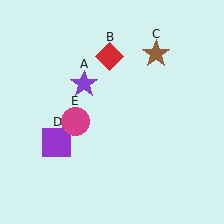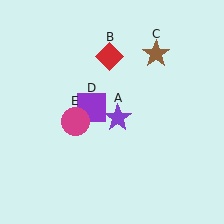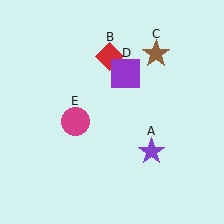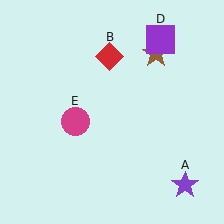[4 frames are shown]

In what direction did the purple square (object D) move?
The purple square (object D) moved up and to the right.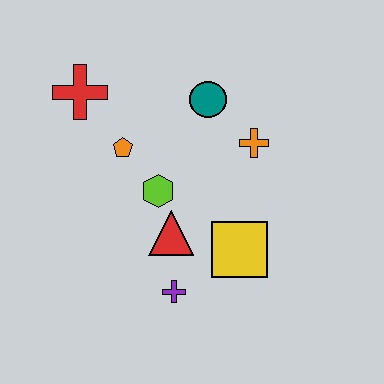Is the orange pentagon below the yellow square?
No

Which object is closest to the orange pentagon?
The lime hexagon is closest to the orange pentagon.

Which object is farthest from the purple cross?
The red cross is farthest from the purple cross.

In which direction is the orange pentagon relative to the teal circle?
The orange pentagon is to the left of the teal circle.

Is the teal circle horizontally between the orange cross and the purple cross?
Yes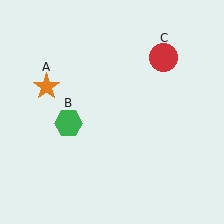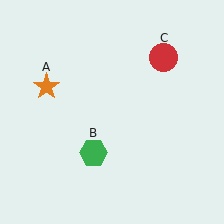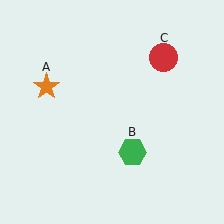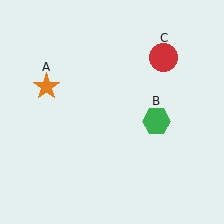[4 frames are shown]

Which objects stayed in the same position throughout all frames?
Orange star (object A) and red circle (object C) remained stationary.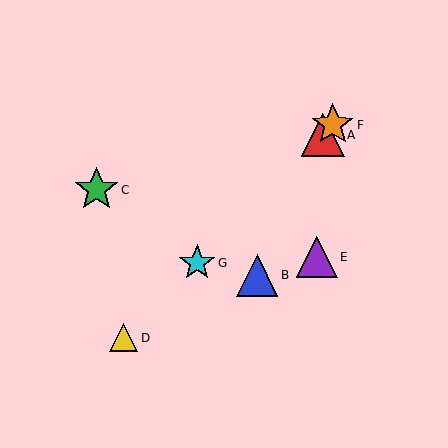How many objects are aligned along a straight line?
4 objects (A, D, F, G) are aligned along a straight line.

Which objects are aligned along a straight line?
Objects A, D, F, G are aligned along a straight line.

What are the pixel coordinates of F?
Object F is at (333, 125).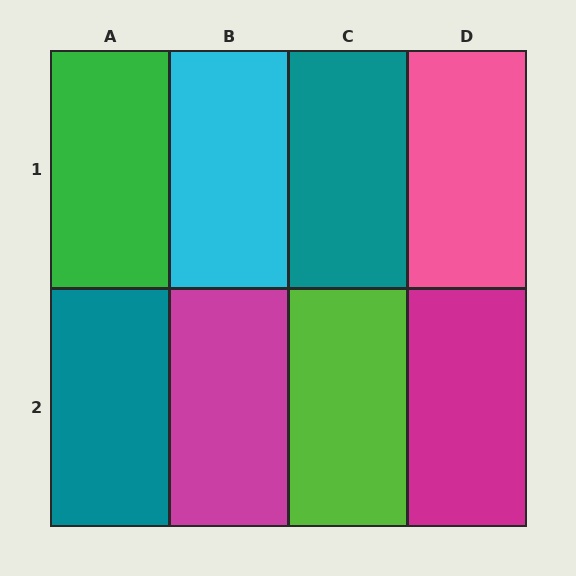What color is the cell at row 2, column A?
Teal.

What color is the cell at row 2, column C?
Lime.